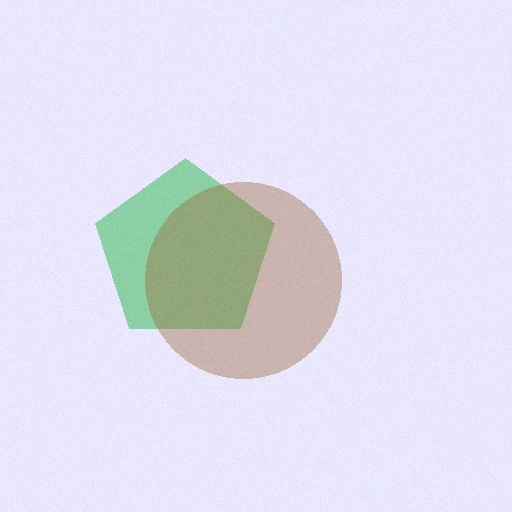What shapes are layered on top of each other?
The layered shapes are: a green pentagon, a brown circle.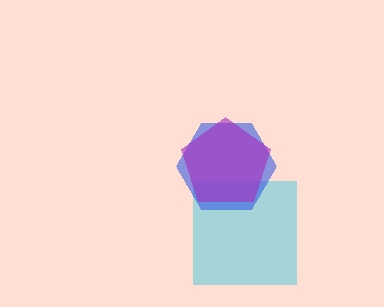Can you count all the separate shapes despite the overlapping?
Yes, there are 3 separate shapes.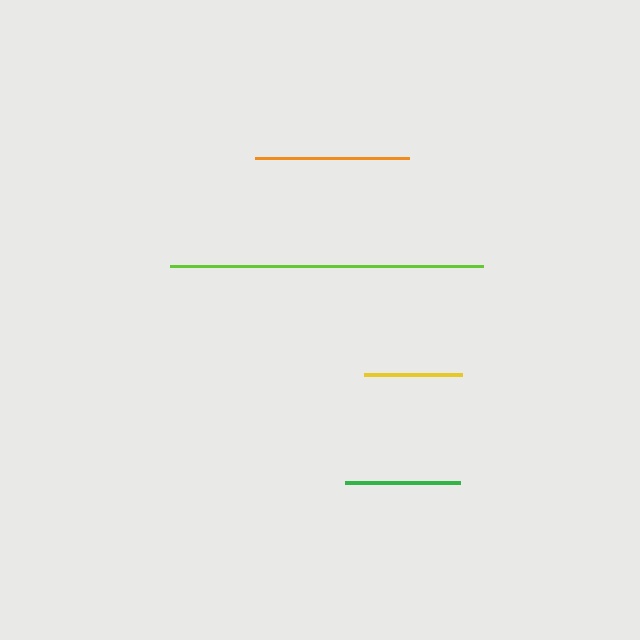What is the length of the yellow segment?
The yellow segment is approximately 98 pixels long.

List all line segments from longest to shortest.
From longest to shortest: lime, orange, green, yellow.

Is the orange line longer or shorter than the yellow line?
The orange line is longer than the yellow line.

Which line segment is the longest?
The lime line is the longest at approximately 313 pixels.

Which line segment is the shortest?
The yellow line is the shortest at approximately 98 pixels.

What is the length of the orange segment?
The orange segment is approximately 153 pixels long.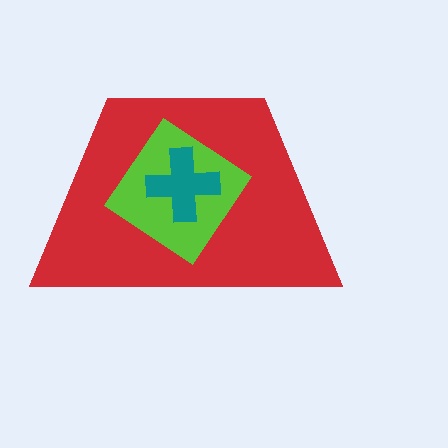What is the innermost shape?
The teal cross.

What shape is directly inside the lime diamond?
The teal cross.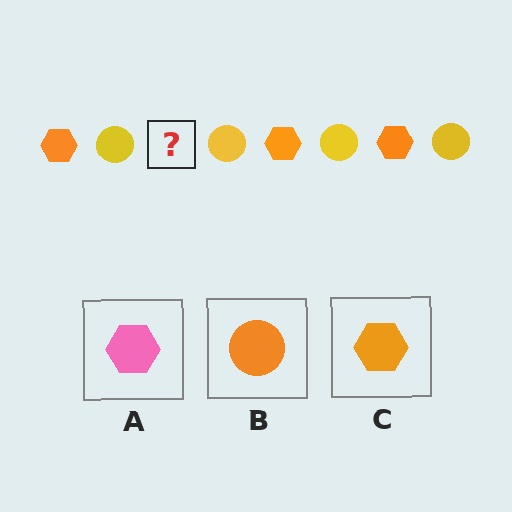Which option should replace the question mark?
Option C.